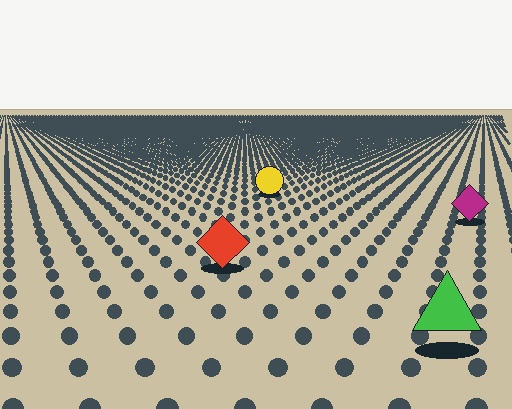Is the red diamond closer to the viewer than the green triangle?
No. The green triangle is closer — you can tell from the texture gradient: the ground texture is coarser near it.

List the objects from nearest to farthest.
From nearest to farthest: the green triangle, the red diamond, the magenta diamond, the yellow circle.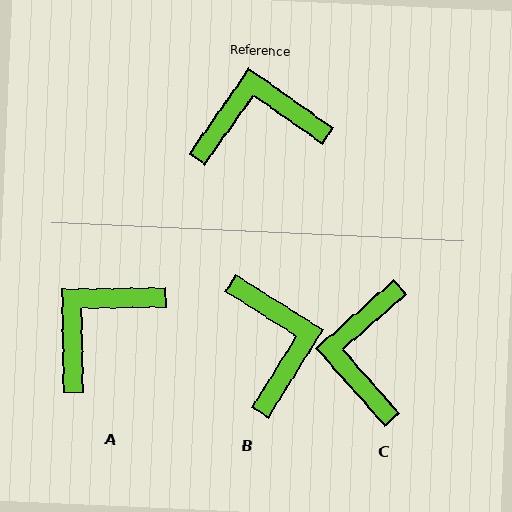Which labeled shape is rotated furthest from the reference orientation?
B, about 87 degrees away.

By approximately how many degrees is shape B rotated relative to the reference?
Approximately 87 degrees clockwise.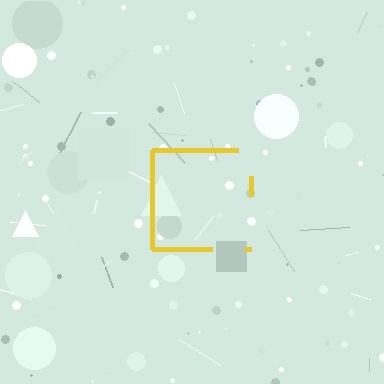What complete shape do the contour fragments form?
The contour fragments form a square.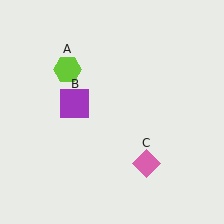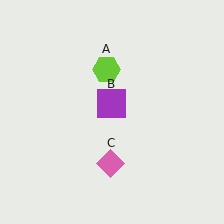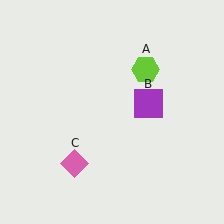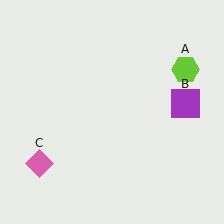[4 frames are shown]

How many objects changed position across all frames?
3 objects changed position: lime hexagon (object A), purple square (object B), pink diamond (object C).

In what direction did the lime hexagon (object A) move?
The lime hexagon (object A) moved right.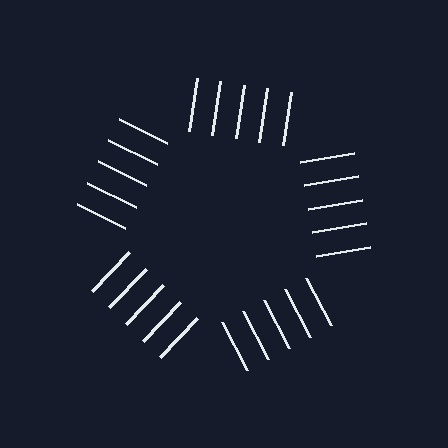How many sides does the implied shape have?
5 sides — the line-ends trace a pentagon.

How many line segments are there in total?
25 — 5 along each of the 5 edges.